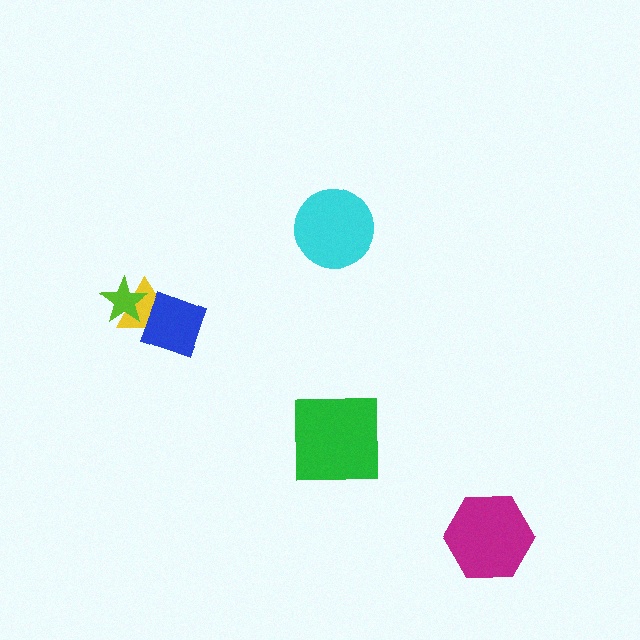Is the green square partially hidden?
No, no other shape covers it.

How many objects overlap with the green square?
0 objects overlap with the green square.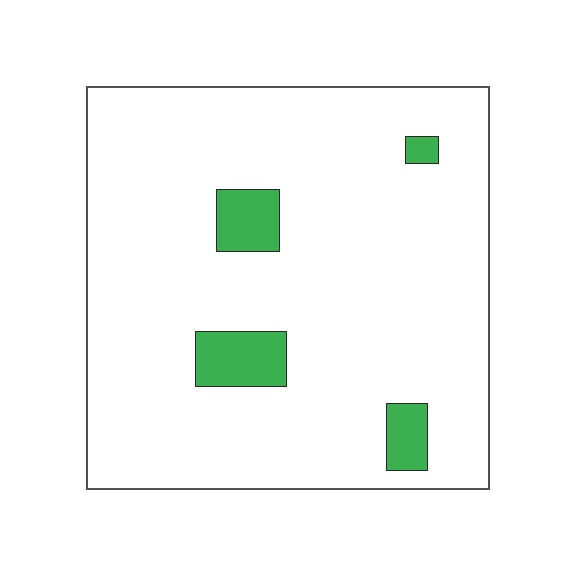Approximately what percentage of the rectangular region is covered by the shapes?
Approximately 10%.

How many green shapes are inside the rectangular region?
4.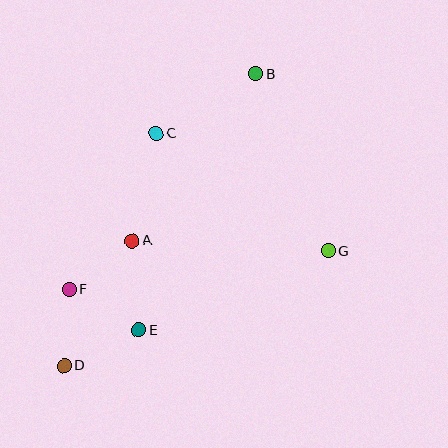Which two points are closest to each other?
Points D and F are closest to each other.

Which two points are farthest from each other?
Points B and D are farthest from each other.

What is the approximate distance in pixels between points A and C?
The distance between A and C is approximately 110 pixels.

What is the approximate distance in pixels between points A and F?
The distance between A and F is approximately 80 pixels.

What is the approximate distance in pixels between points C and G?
The distance between C and G is approximately 208 pixels.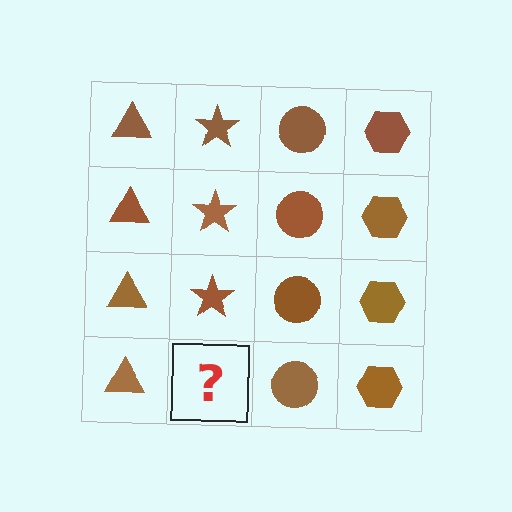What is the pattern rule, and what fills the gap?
The rule is that each column has a consistent shape. The gap should be filled with a brown star.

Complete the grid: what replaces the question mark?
The question mark should be replaced with a brown star.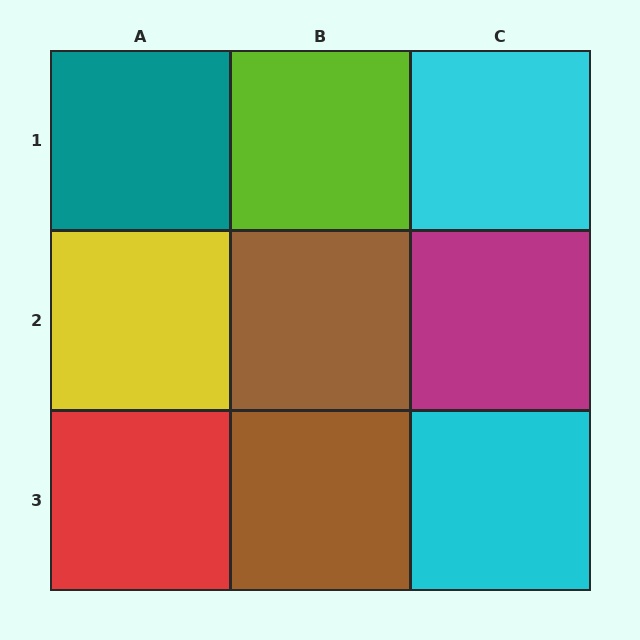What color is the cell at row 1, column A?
Teal.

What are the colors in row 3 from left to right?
Red, brown, cyan.